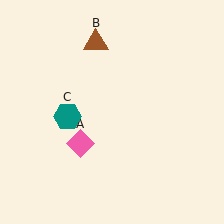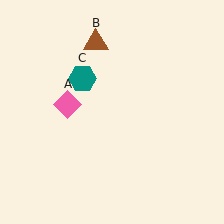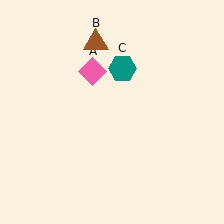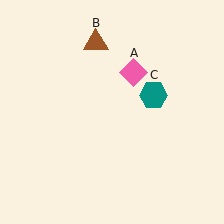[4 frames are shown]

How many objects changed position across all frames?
2 objects changed position: pink diamond (object A), teal hexagon (object C).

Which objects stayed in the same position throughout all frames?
Brown triangle (object B) remained stationary.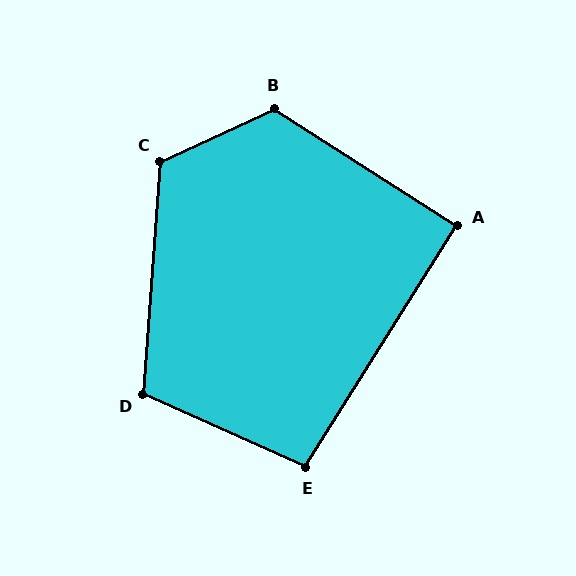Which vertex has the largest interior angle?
B, at approximately 122 degrees.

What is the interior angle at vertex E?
Approximately 98 degrees (obtuse).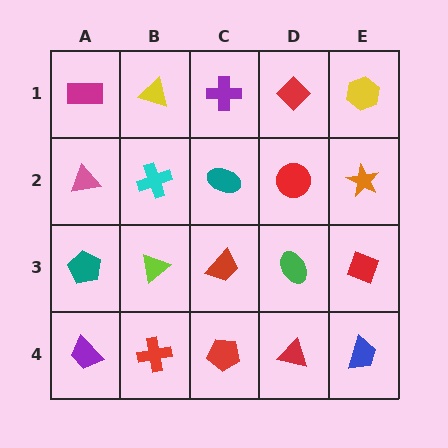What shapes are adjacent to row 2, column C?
A purple cross (row 1, column C), a red trapezoid (row 3, column C), a cyan cross (row 2, column B), a red circle (row 2, column D).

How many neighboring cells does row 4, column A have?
2.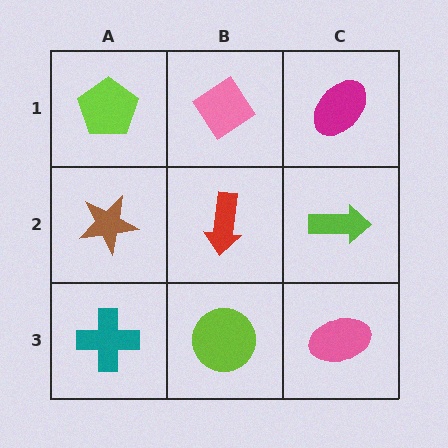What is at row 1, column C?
A magenta ellipse.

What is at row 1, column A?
A lime pentagon.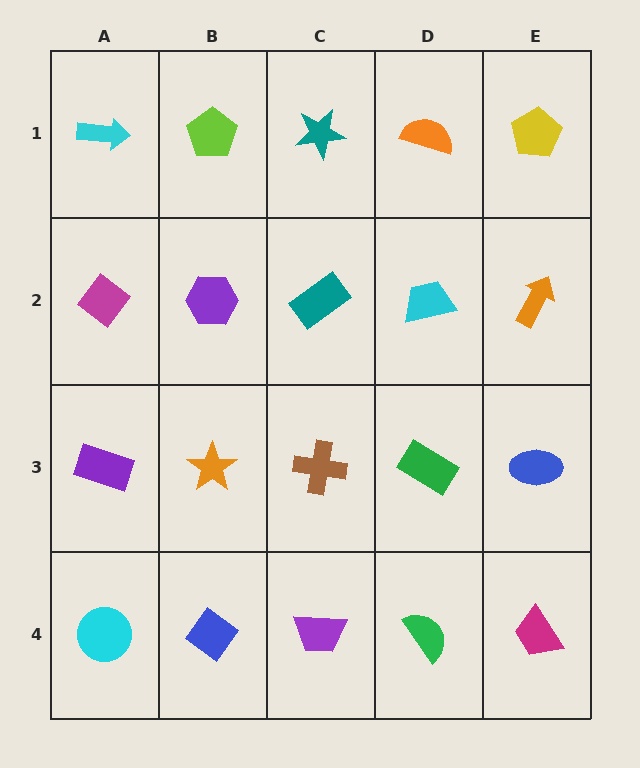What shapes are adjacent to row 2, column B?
A lime pentagon (row 1, column B), an orange star (row 3, column B), a magenta diamond (row 2, column A), a teal rectangle (row 2, column C).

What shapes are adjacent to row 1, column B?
A purple hexagon (row 2, column B), a cyan arrow (row 1, column A), a teal star (row 1, column C).